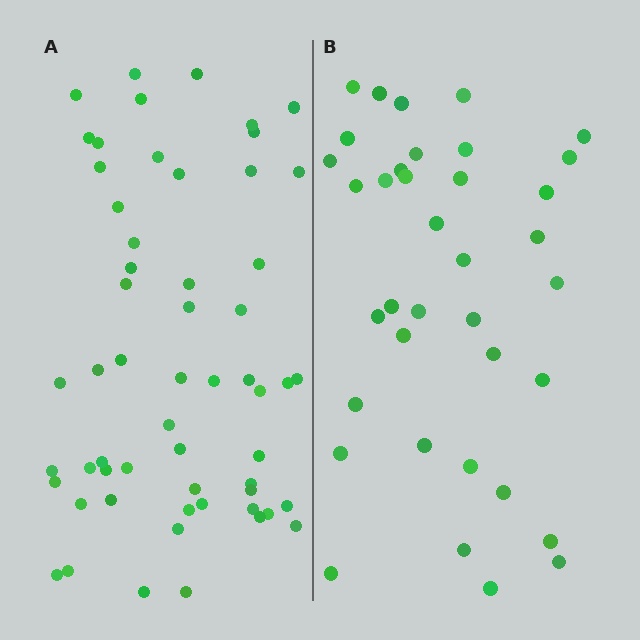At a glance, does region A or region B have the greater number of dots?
Region A (the left region) has more dots.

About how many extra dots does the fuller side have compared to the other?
Region A has approximately 20 more dots than region B.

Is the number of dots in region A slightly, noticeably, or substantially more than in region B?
Region A has substantially more. The ratio is roughly 1.5 to 1.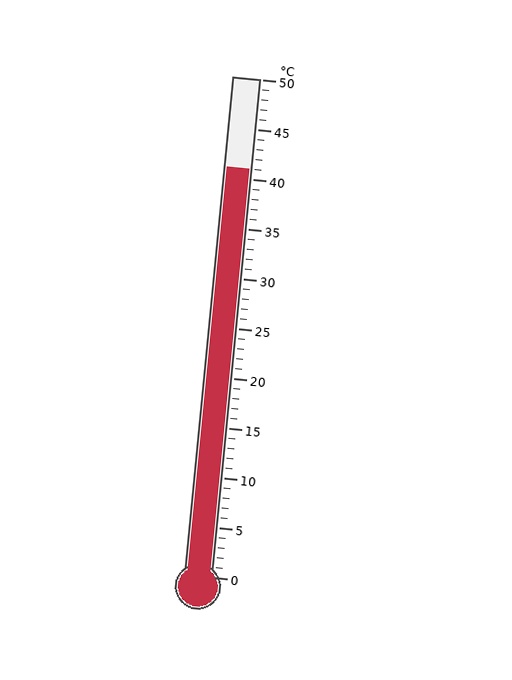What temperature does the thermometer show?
The thermometer shows approximately 41°C.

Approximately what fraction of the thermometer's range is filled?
The thermometer is filled to approximately 80% of its range.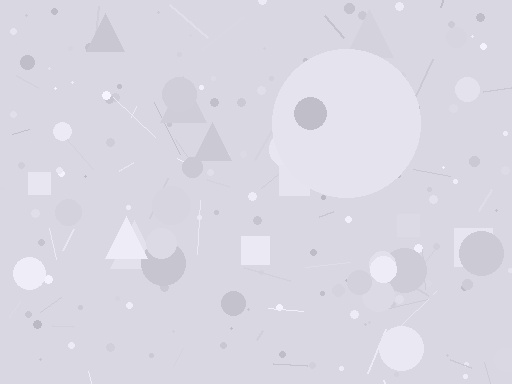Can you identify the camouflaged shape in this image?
The camouflaged shape is a circle.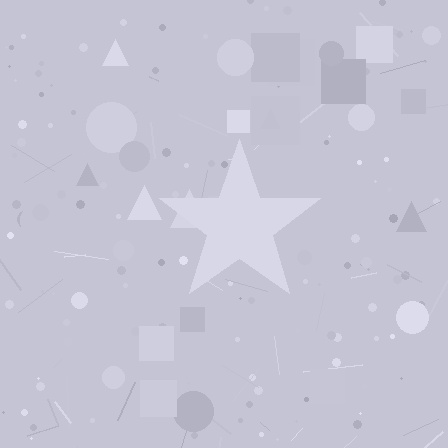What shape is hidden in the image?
A star is hidden in the image.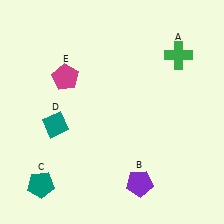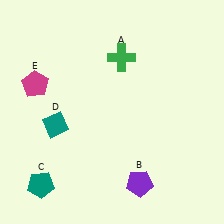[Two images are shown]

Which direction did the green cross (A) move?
The green cross (A) moved left.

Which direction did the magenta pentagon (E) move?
The magenta pentagon (E) moved left.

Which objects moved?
The objects that moved are: the green cross (A), the magenta pentagon (E).